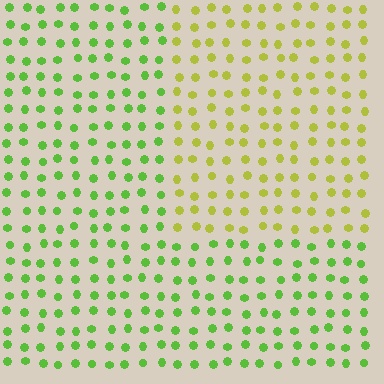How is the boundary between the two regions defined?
The boundary is defined purely by a slight shift in hue (about 38 degrees). Spacing, size, and orientation are identical on both sides.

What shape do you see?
I see a rectangle.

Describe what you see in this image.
The image is filled with small lime elements in a uniform arrangement. A rectangle-shaped region is visible where the elements are tinted to a slightly different hue, forming a subtle color boundary.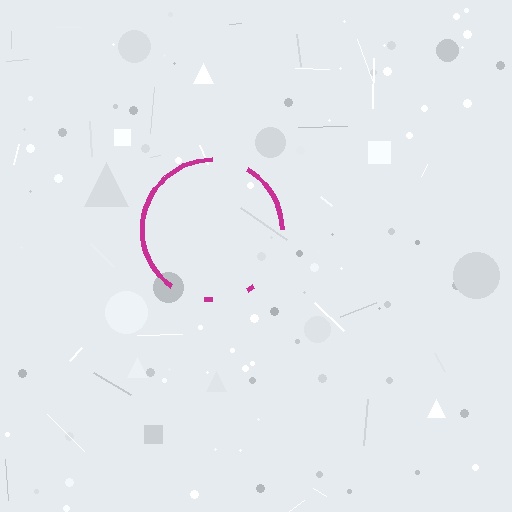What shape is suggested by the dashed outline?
The dashed outline suggests a circle.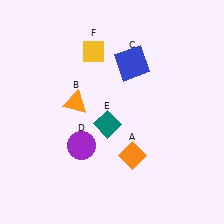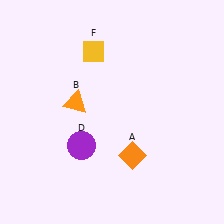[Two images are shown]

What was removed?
The teal diamond (E), the blue square (C) were removed in Image 2.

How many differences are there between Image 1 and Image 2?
There are 2 differences between the two images.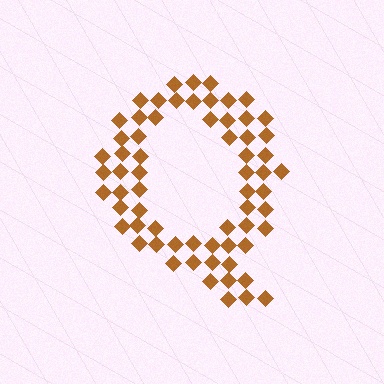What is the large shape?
The large shape is the letter Q.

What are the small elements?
The small elements are diamonds.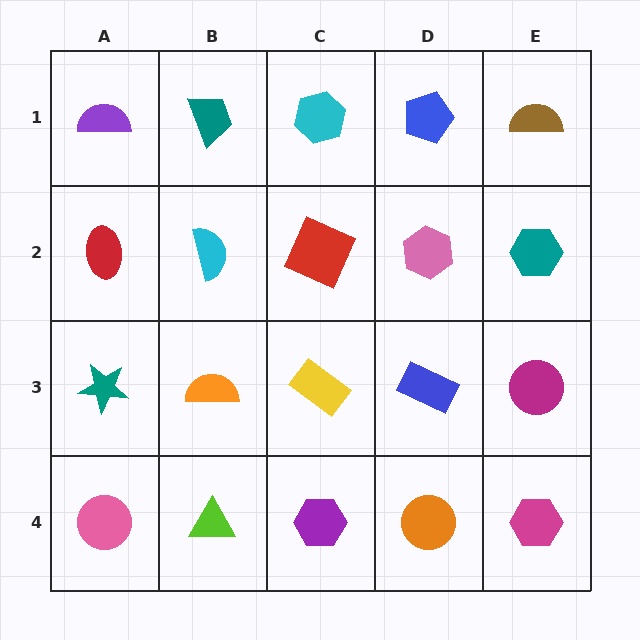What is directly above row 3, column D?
A pink hexagon.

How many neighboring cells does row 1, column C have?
3.